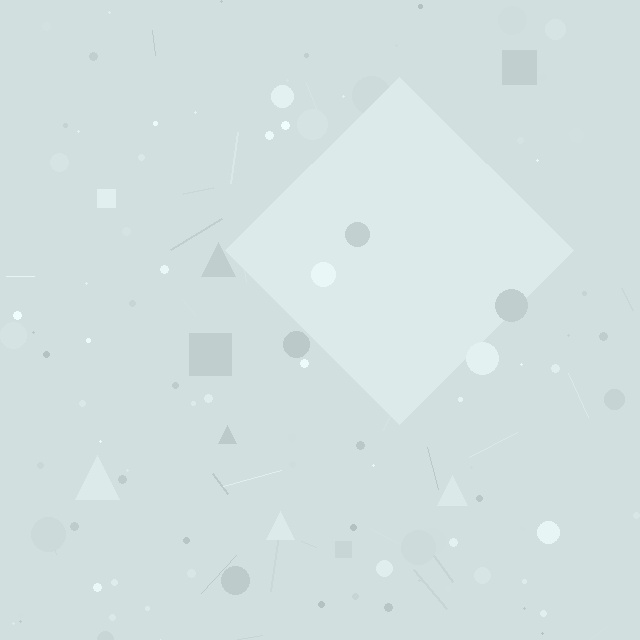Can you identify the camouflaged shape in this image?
The camouflaged shape is a diamond.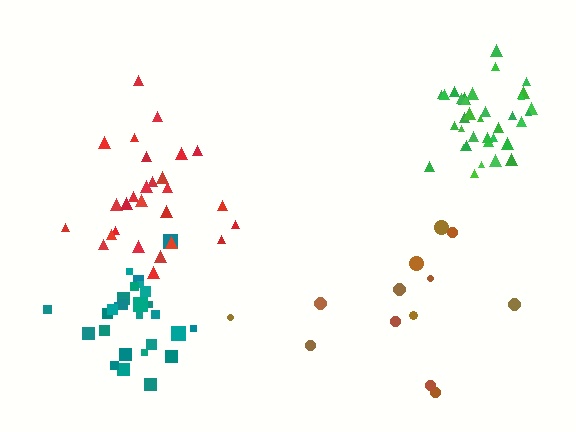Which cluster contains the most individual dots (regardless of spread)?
Green (35).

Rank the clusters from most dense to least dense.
green, teal, red, brown.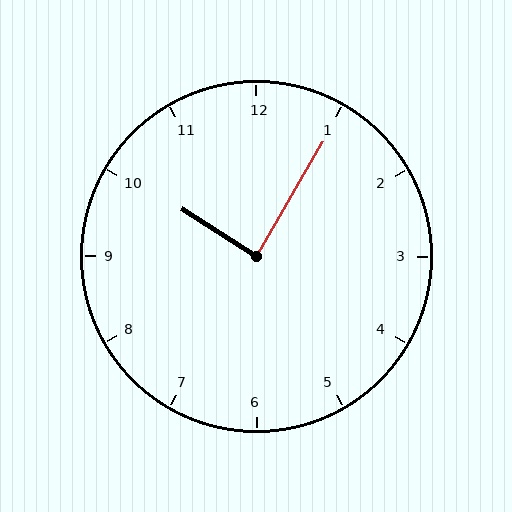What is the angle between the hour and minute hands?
Approximately 88 degrees.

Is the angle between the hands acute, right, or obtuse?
It is right.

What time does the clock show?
10:05.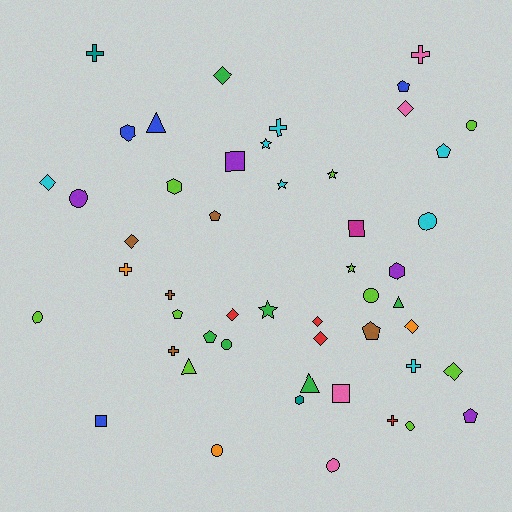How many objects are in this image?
There are 50 objects.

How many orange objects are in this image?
There are 3 orange objects.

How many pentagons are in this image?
There are 7 pentagons.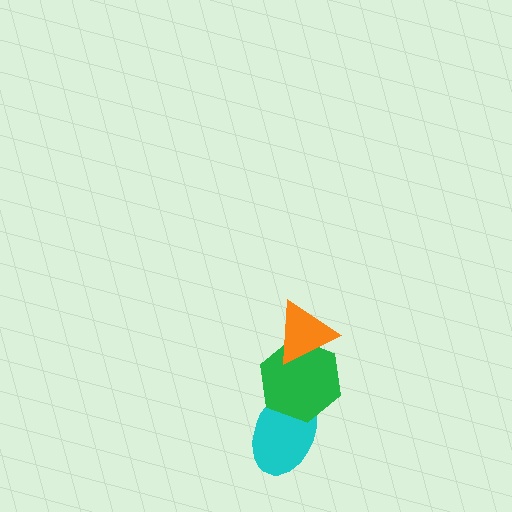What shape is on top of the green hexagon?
The orange triangle is on top of the green hexagon.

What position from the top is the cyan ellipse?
The cyan ellipse is 3rd from the top.